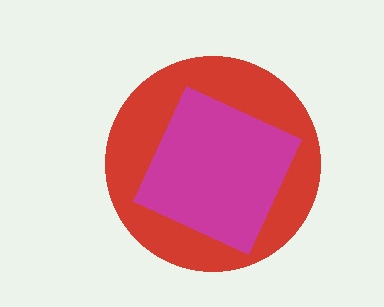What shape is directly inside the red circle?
The magenta diamond.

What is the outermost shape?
The red circle.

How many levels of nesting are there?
2.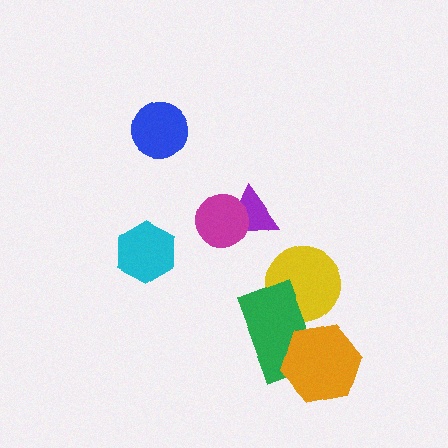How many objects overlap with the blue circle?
0 objects overlap with the blue circle.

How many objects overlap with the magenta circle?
1 object overlaps with the magenta circle.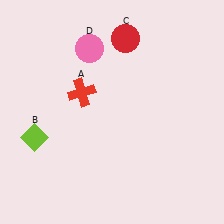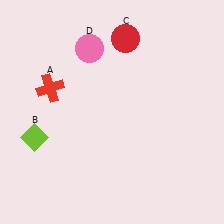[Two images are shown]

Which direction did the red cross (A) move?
The red cross (A) moved left.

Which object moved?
The red cross (A) moved left.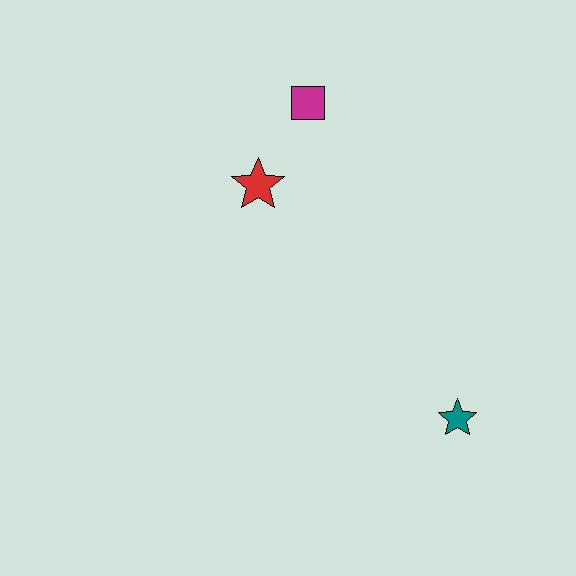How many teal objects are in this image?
There is 1 teal object.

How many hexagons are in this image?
There are no hexagons.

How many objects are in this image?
There are 3 objects.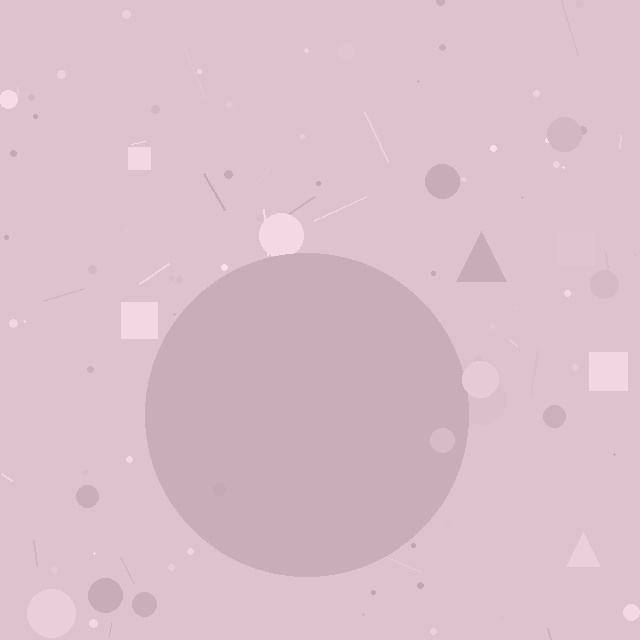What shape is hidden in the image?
A circle is hidden in the image.